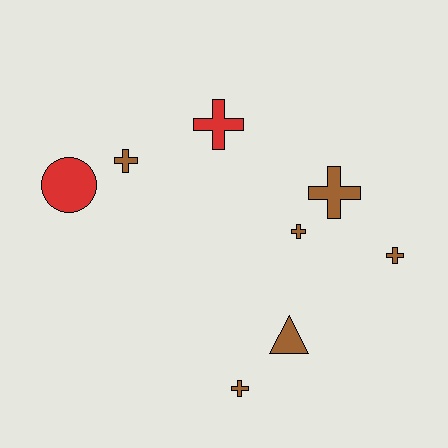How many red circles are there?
There is 1 red circle.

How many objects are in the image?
There are 8 objects.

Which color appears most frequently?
Brown, with 6 objects.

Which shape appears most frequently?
Cross, with 6 objects.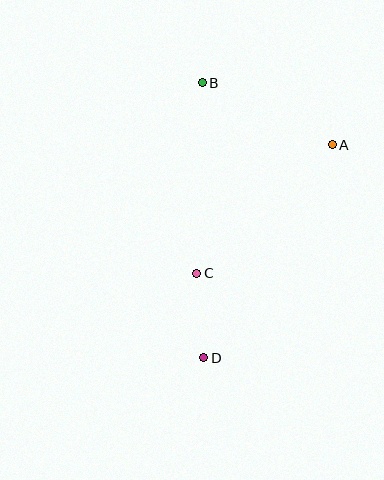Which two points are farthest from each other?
Points B and D are farthest from each other.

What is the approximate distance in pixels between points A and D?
The distance between A and D is approximately 248 pixels.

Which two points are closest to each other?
Points C and D are closest to each other.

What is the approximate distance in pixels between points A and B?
The distance between A and B is approximately 144 pixels.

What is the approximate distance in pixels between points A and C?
The distance between A and C is approximately 187 pixels.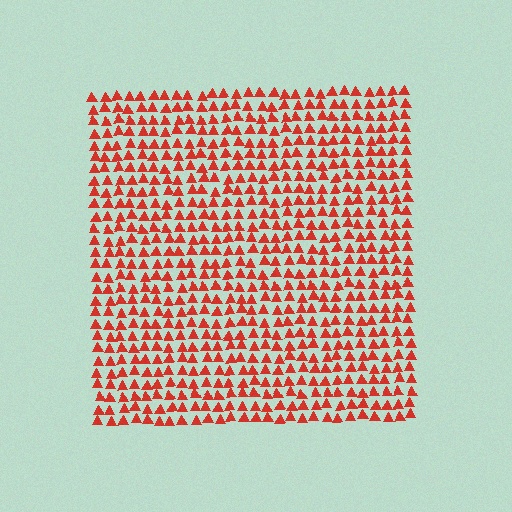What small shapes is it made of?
It is made of small triangles.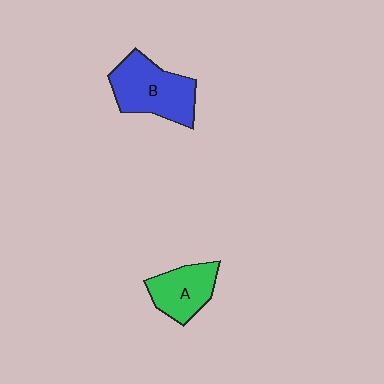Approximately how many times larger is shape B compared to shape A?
Approximately 1.4 times.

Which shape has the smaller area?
Shape A (green).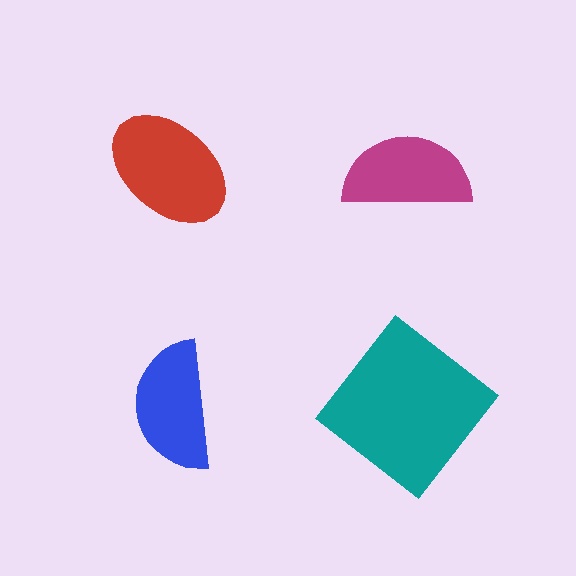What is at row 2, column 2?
A teal diamond.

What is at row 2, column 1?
A blue semicircle.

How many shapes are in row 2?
2 shapes.